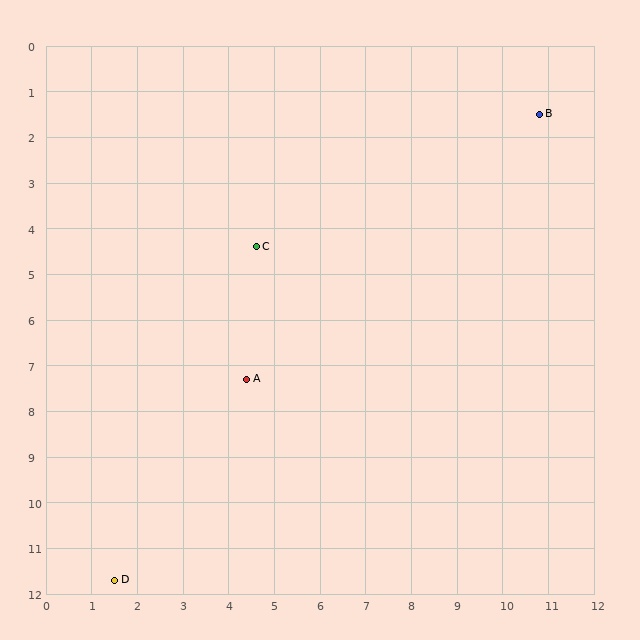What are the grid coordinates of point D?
Point D is at approximately (1.5, 11.7).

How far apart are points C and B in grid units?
Points C and B are about 6.8 grid units apart.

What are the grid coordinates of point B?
Point B is at approximately (10.8, 1.5).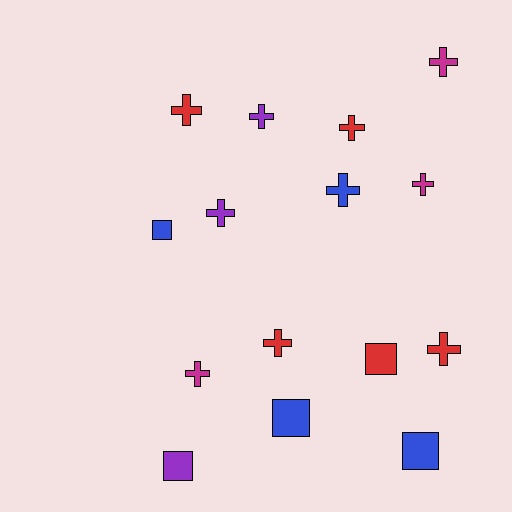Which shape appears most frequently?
Cross, with 10 objects.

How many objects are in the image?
There are 15 objects.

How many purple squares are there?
There is 1 purple square.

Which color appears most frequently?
Red, with 5 objects.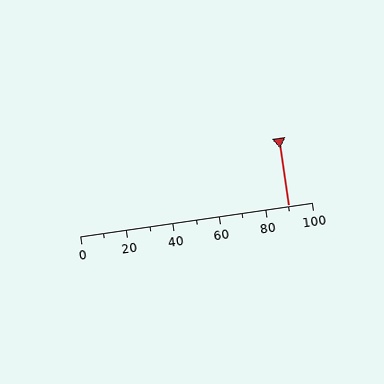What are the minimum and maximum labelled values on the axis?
The axis runs from 0 to 100.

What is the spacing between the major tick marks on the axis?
The major ticks are spaced 20 apart.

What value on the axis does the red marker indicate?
The marker indicates approximately 90.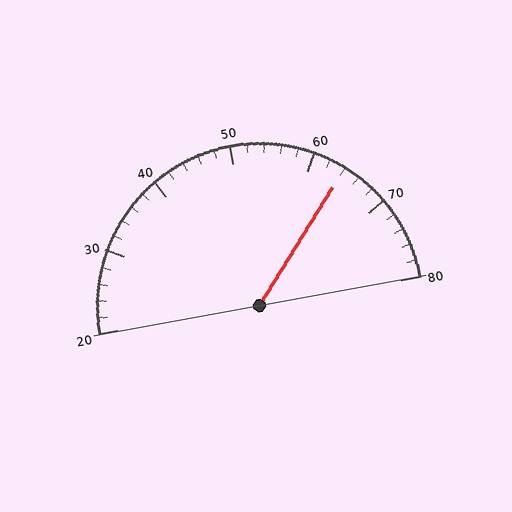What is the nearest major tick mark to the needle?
The nearest major tick mark is 60.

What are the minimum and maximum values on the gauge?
The gauge ranges from 20 to 80.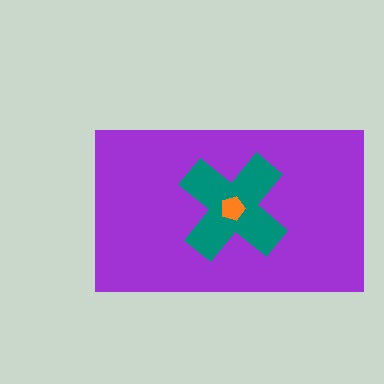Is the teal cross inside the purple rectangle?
Yes.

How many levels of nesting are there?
3.